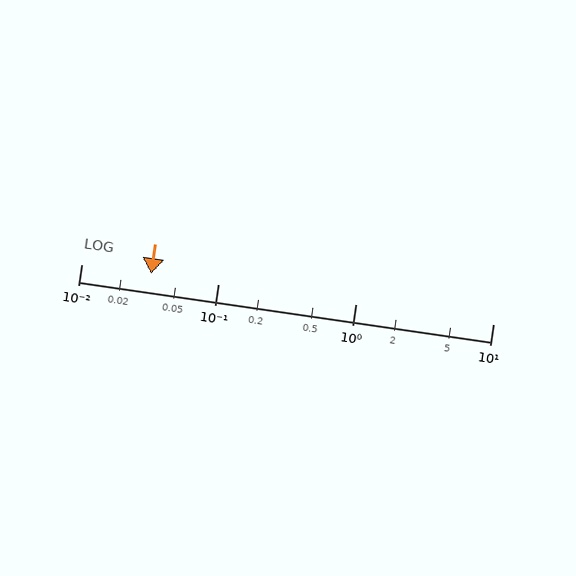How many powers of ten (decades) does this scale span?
The scale spans 3 decades, from 0.01 to 10.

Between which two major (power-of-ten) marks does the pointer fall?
The pointer is between 0.01 and 0.1.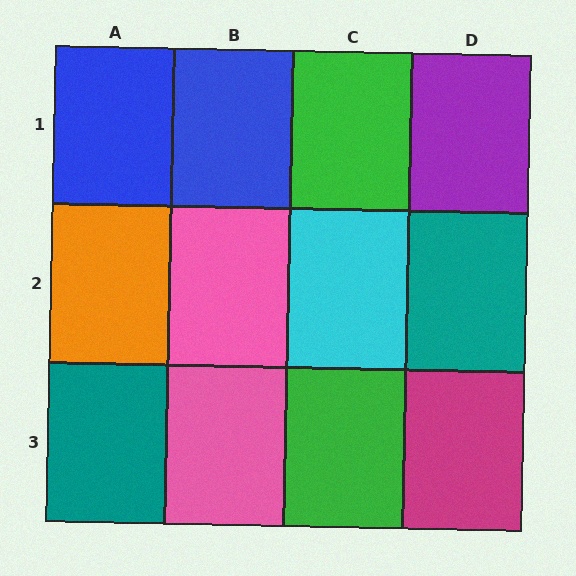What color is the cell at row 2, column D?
Teal.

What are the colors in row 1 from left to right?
Blue, blue, green, purple.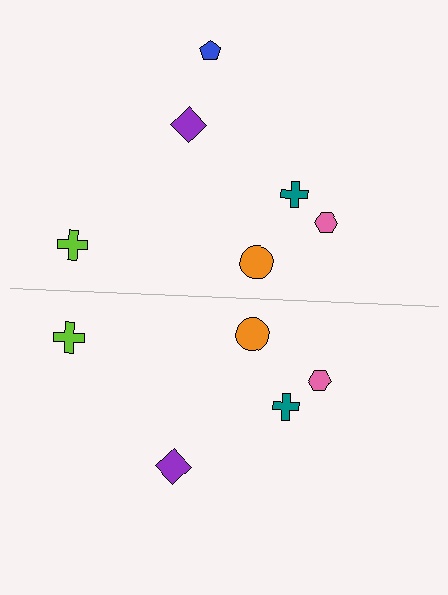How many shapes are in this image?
There are 11 shapes in this image.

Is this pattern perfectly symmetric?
No, the pattern is not perfectly symmetric. A blue pentagon is missing from the bottom side.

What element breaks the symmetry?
A blue pentagon is missing from the bottom side.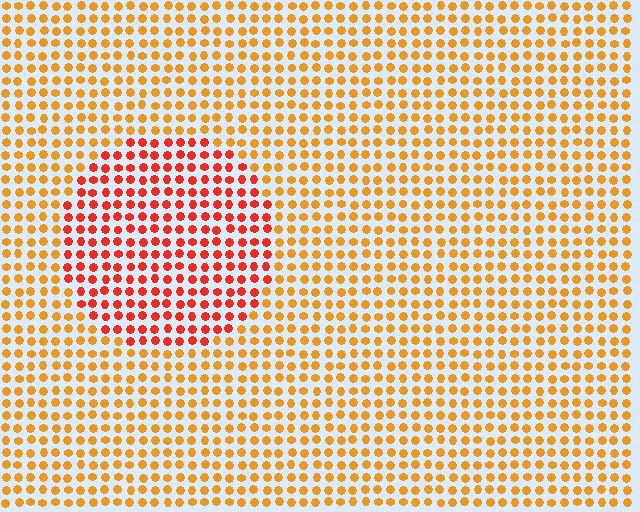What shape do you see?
I see a circle.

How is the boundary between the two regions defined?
The boundary is defined purely by a slight shift in hue (about 34 degrees). Spacing, size, and orientation are identical on both sides.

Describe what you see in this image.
The image is filled with small orange elements in a uniform arrangement. A circle-shaped region is visible where the elements are tinted to a slightly different hue, forming a subtle color boundary.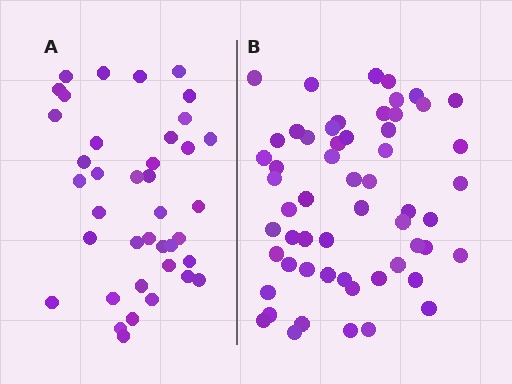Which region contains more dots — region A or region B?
Region B (the right region) has more dots.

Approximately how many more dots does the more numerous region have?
Region B has approximately 20 more dots than region A.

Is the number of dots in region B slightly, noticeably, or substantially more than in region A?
Region B has substantially more. The ratio is roughly 1.5 to 1.